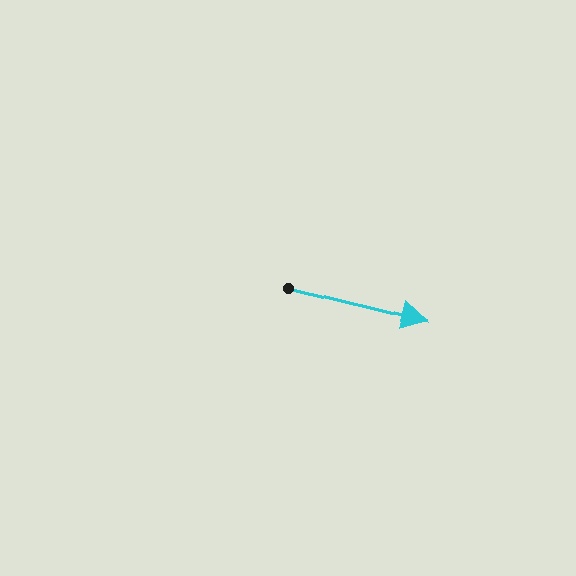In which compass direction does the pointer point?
East.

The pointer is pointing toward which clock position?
Roughly 3 o'clock.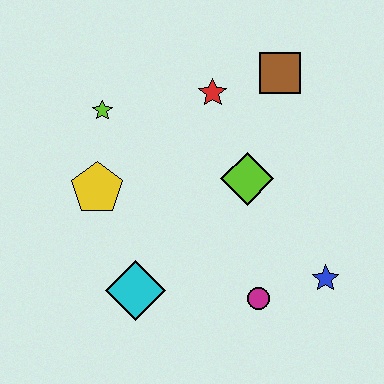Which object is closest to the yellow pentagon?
The lime star is closest to the yellow pentagon.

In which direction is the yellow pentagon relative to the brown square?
The yellow pentagon is to the left of the brown square.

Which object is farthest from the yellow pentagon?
The blue star is farthest from the yellow pentagon.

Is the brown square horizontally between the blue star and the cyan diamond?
Yes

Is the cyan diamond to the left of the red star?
Yes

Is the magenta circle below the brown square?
Yes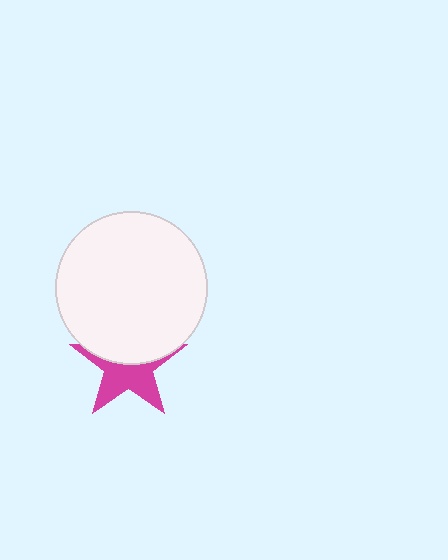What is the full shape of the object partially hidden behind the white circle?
The partially hidden object is a magenta star.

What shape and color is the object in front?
The object in front is a white circle.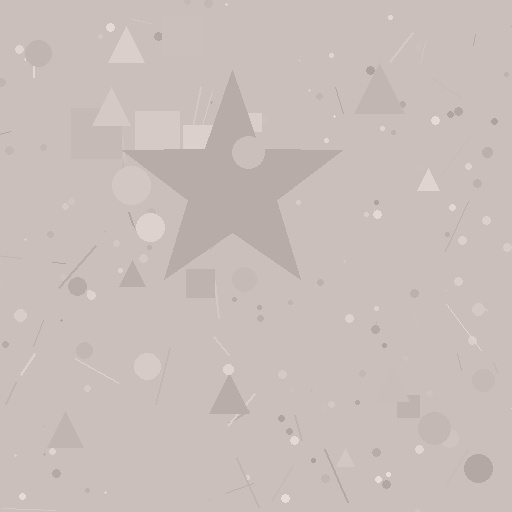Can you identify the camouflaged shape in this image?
The camouflaged shape is a star.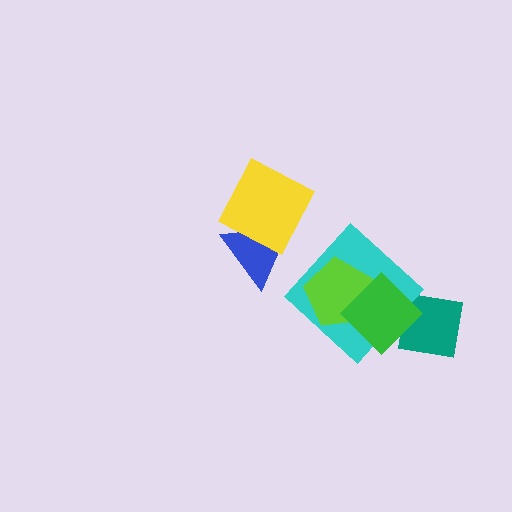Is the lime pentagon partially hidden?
Yes, it is partially covered by another shape.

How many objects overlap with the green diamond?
3 objects overlap with the green diamond.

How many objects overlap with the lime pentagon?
2 objects overlap with the lime pentagon.